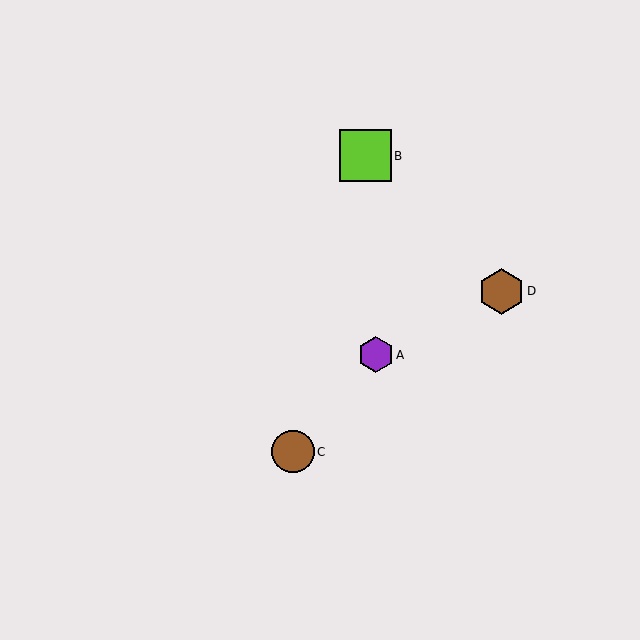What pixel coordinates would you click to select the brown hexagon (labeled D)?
Click at (502, 291) to select the brown hexagon D.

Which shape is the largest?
The lime square (labeled B) is the largest.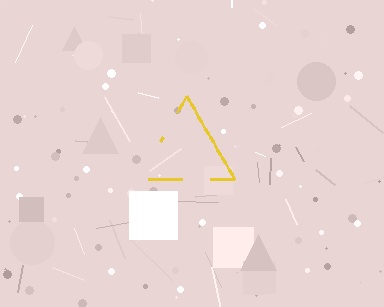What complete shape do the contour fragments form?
The contour fragments form a triangle.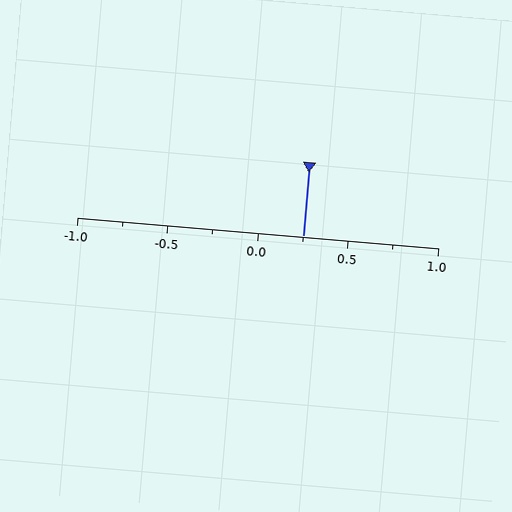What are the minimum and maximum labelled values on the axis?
The axis runs from -1.0 to 1.0.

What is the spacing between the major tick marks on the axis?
The major ticks are spaced 0.5 apart.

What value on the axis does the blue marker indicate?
The marker indicates approximately 0.25.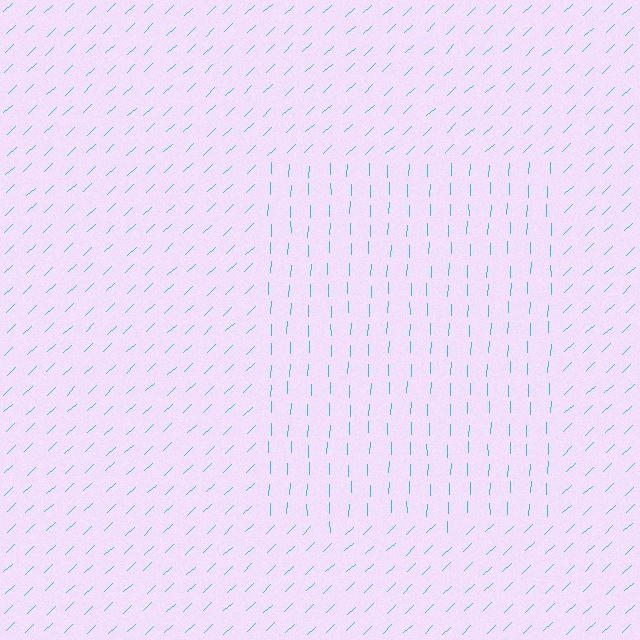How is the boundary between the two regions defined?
The boundary is defined purely by a change in line orientation (approximately 45 degrees difference). All lines are the same color and thickness.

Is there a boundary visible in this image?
Yes, there is a texture boundary formed by a change in line orientation.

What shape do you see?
I see a rectangle.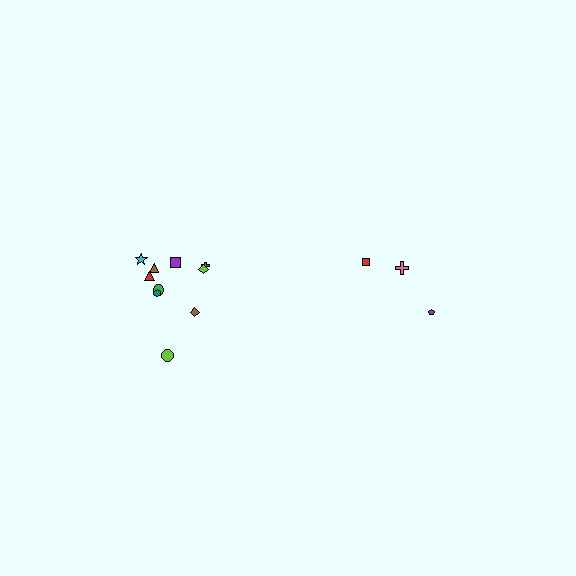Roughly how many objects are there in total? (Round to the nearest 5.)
Roughly 15 objects in total.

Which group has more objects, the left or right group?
The left group.